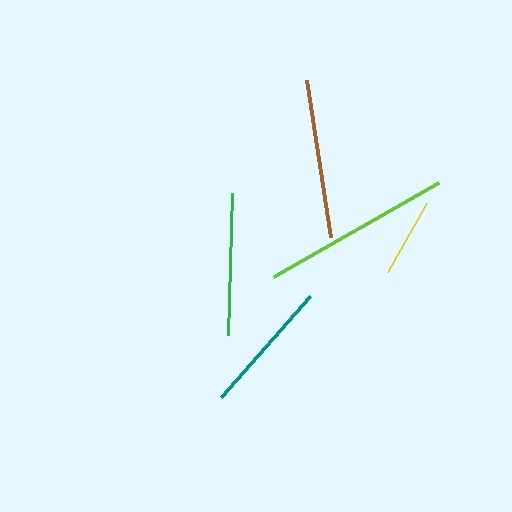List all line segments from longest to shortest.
From longest to shortest: lime, brown, green, teal, yellow.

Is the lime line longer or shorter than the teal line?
The lime line is longer than the teal line.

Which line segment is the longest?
The lime line is the longest at approximately 189 pixels.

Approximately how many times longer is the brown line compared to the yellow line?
The brown line is approximately 2.0 times the length of the yellow line.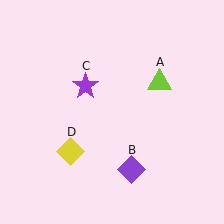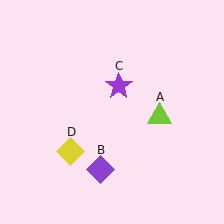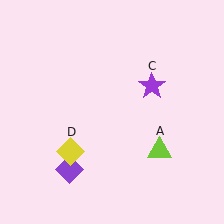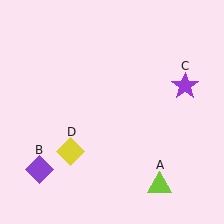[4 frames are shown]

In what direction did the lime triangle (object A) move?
The lime triangle (object A) moved down.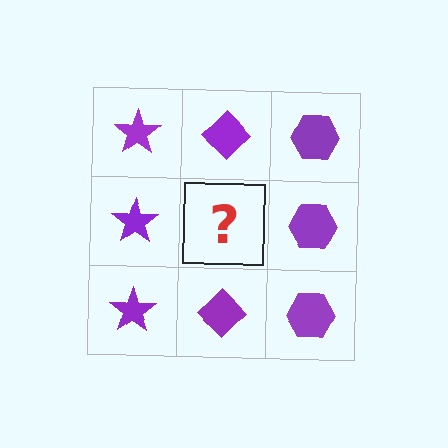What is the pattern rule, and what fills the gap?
The rule is that each column has a consistent shape. The gap should be filled with a purple diamond.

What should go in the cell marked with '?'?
The missing cell should contain a purple diamond.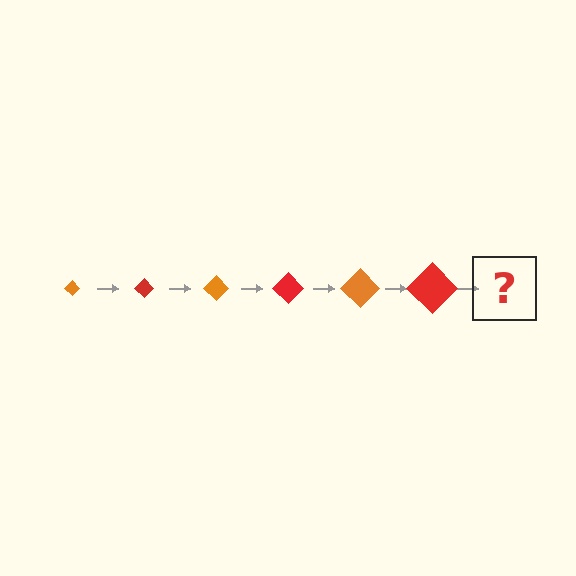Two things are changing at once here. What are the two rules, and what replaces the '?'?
The two rules are that the diamond grows larger each step and the color cycles through orange and red. The '?' should be an orange diamond, larger than the previous one.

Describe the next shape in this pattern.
It should be an orange diamond, larger than the previous one.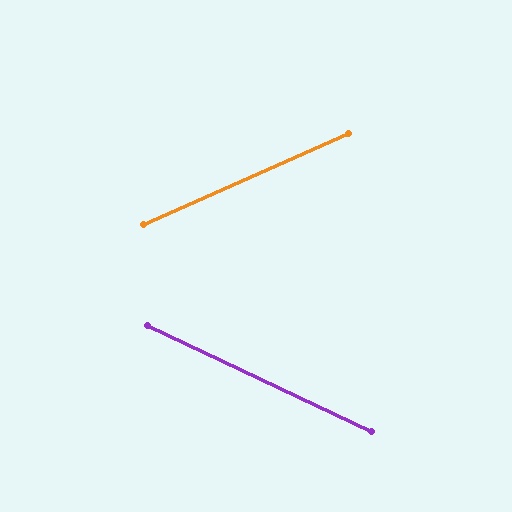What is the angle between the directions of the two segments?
Approximately 49 degrees.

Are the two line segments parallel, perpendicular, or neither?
Neither parallel nor perpendicular — they differ by about 49°.